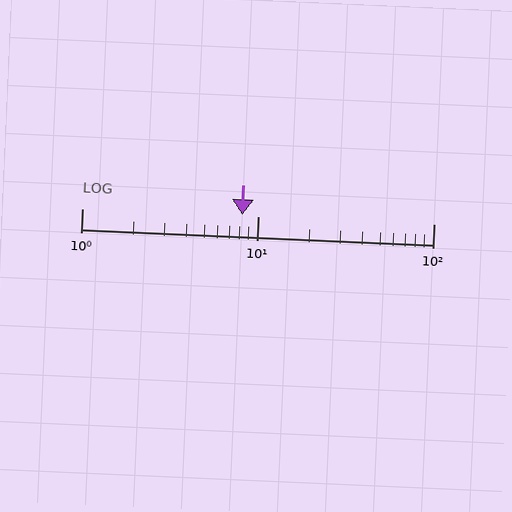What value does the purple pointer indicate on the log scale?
The pointer indicates approximately 8.2.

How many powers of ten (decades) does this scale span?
The scale spans 2 decades, from 1 to 100.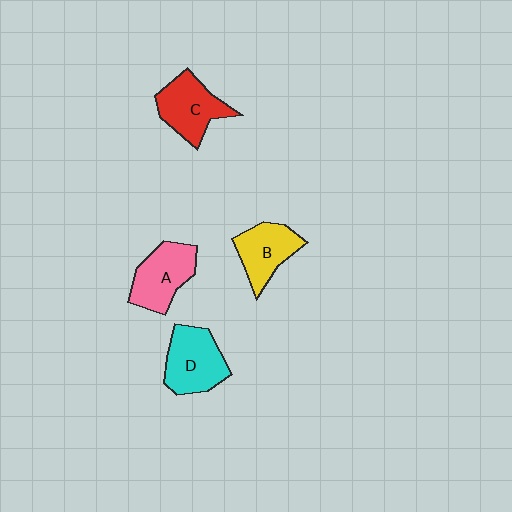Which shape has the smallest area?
Shape B (yellow).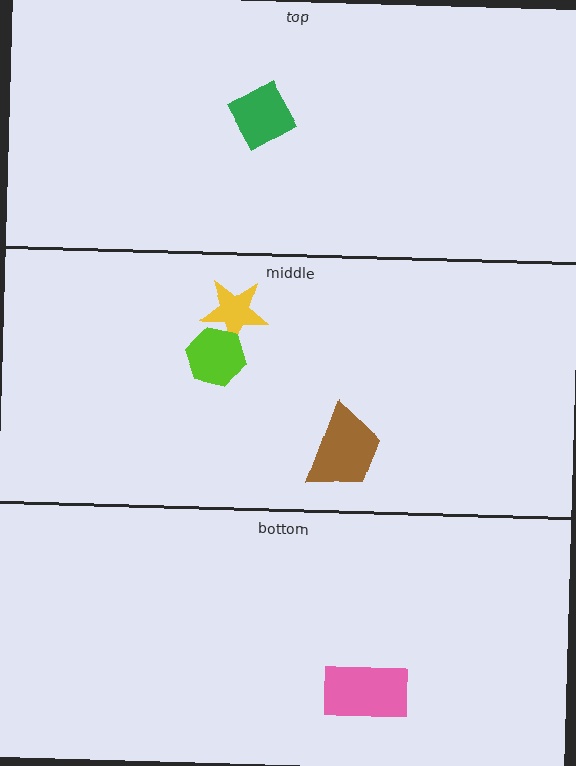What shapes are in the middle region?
The brown trapezoid, the yellow star, the lime hexagon.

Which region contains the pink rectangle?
The bottom region.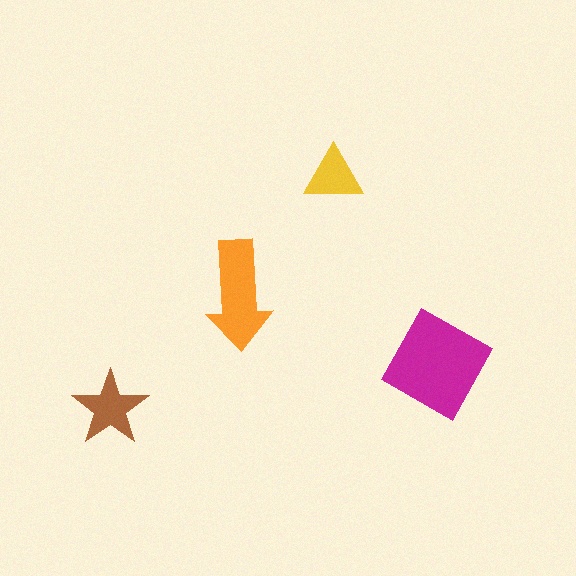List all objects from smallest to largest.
The yellow triangle, the brown star, the orange arrow, the magenta square.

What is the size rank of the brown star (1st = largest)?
3rd.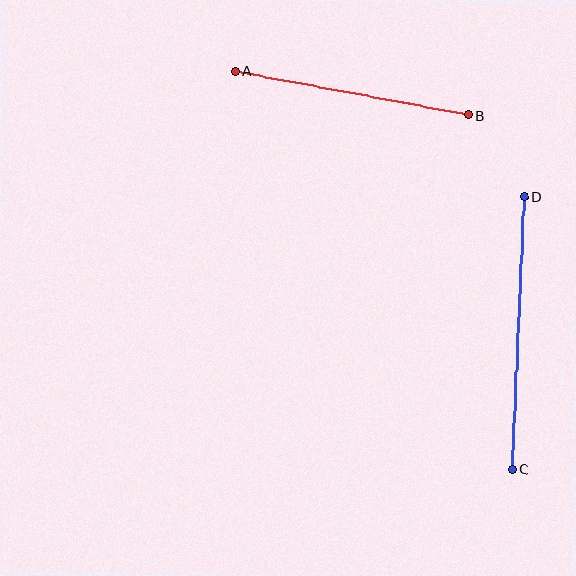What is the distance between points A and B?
The distance is approximately 237 pixels.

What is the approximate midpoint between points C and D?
The midpoint is at approximately (518, 333) pixels.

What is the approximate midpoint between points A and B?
The midpoint is at approximately (352, 93) pixels.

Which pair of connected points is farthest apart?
Points C and D are farthest apart.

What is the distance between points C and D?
The distance is approximately 273 pixels.